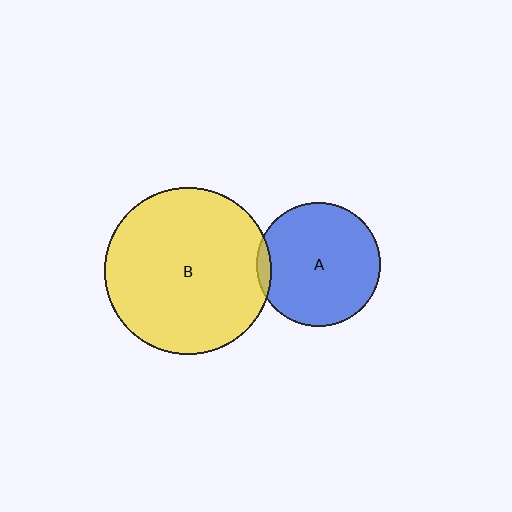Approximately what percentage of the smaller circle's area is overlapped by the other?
Approximately 5%.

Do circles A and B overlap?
Yes.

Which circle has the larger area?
Circle B (yellow).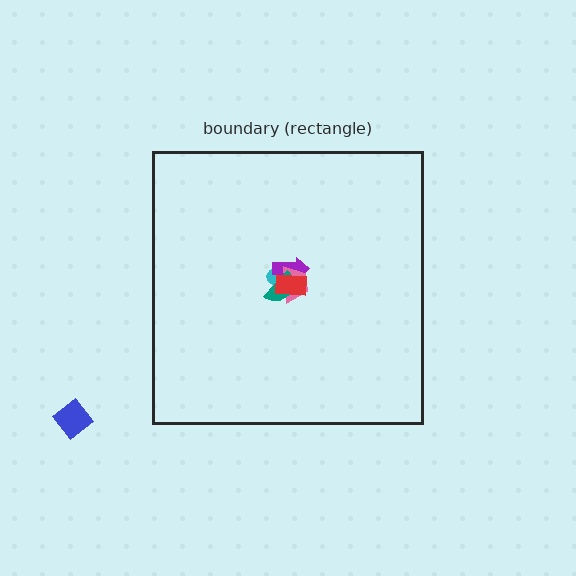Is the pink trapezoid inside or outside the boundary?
Inside.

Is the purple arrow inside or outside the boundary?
Inside.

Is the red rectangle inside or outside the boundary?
Inside.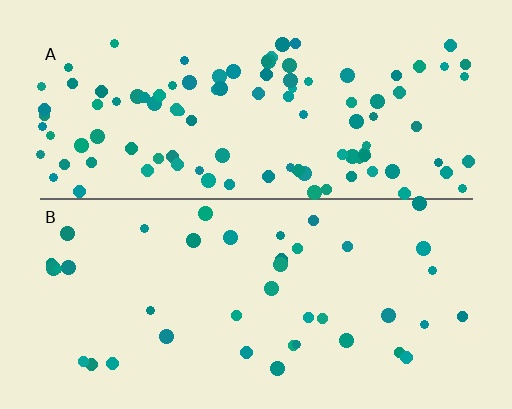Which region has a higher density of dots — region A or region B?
A (the top).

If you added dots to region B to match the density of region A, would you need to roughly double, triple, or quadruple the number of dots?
Approximately triple.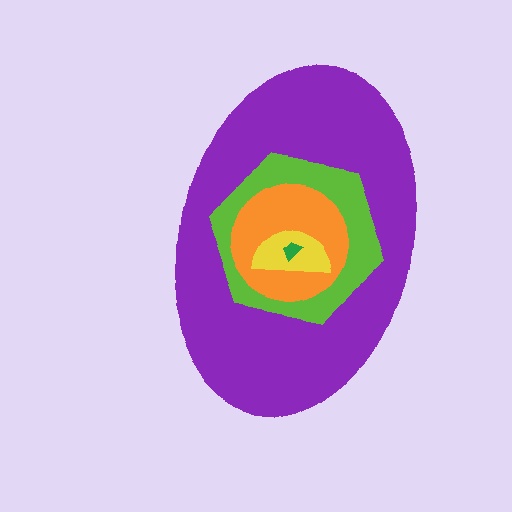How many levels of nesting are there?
5.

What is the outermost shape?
The purple ellipse.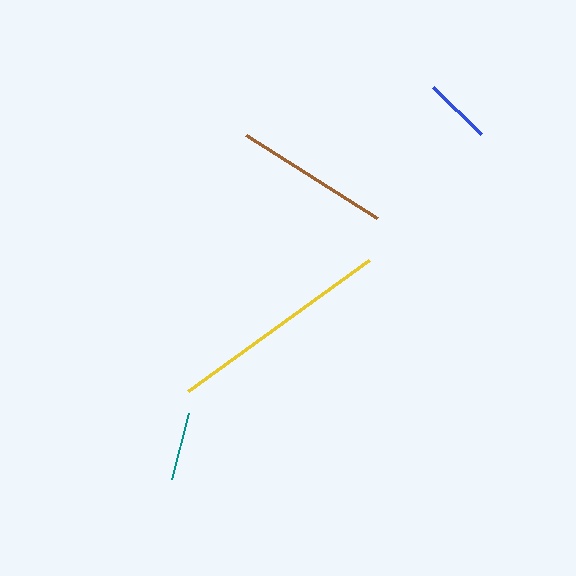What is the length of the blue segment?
The blue segment is approximately 67 pixels long.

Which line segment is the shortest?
The blue line is the shortest at approximately 67 pixels.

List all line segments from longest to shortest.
From longest to shortest: yellow, brown, teal, blue.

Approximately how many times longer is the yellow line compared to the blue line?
The yellow line is approximately 3.3 times the length of the blue line.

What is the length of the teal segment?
The teal segment is approximately 68 pixels long.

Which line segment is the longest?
The yellow line is the longest at approximately 224 pixels.